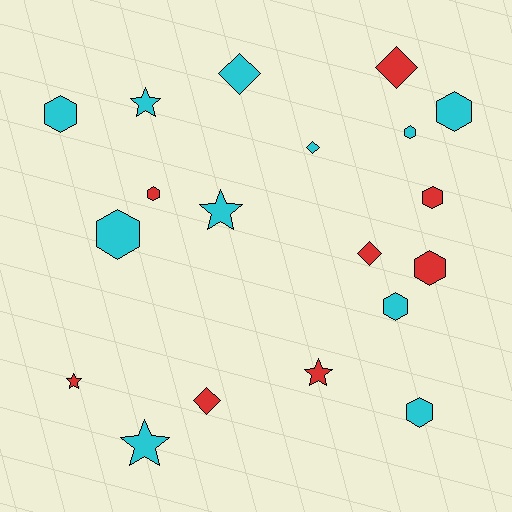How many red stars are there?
There are 2 red stars.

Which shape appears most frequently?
Hexagon, with 9 objects.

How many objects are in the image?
There are 19 objects.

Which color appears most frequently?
Cyan, with 11 objects.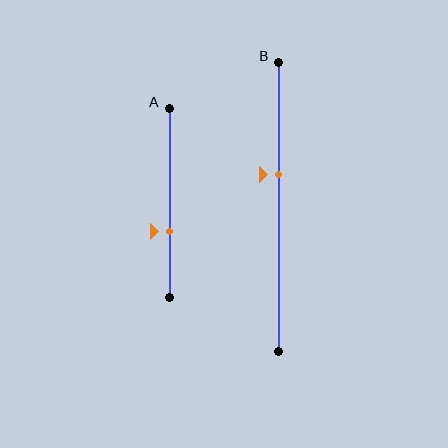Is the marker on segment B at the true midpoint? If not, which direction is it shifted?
No, the marker on segment B is shifted upward by about 11% of the segment length.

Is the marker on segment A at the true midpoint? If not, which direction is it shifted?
No, the marker on segment A is shifted downward by about 15% of the segment length.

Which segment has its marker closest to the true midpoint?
Segment B has its marker closest to the true midpoint.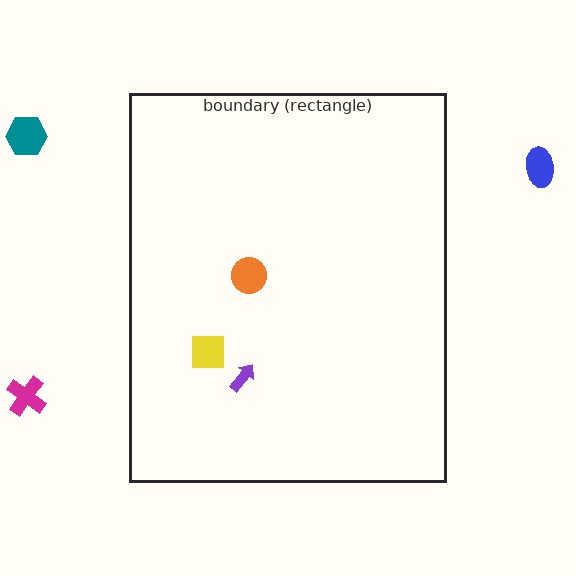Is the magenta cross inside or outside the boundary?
Outside.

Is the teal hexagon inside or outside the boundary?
Outside.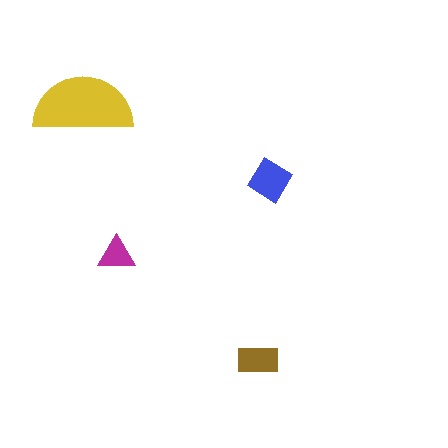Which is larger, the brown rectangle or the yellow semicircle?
The yellow semicircle.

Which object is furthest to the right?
The blue diamond is rightmost.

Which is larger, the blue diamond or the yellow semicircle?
The yellow semicircle.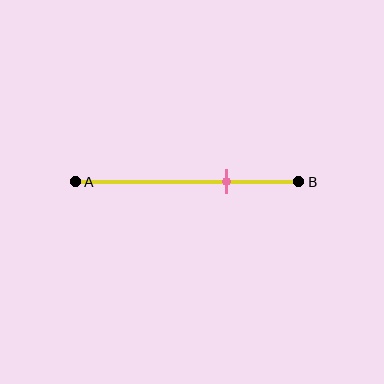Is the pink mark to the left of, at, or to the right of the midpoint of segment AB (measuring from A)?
The pink mark is to the right of the midpoint of segment AB.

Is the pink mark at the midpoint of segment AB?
No, the mark is at about 70% from A, not at the 50% midpoint.